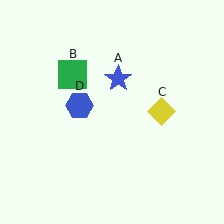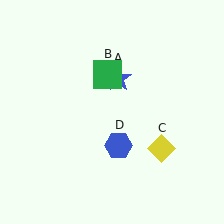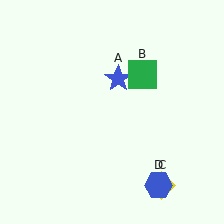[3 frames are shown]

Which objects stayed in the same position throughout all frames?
Blue star (object A) remained stationary.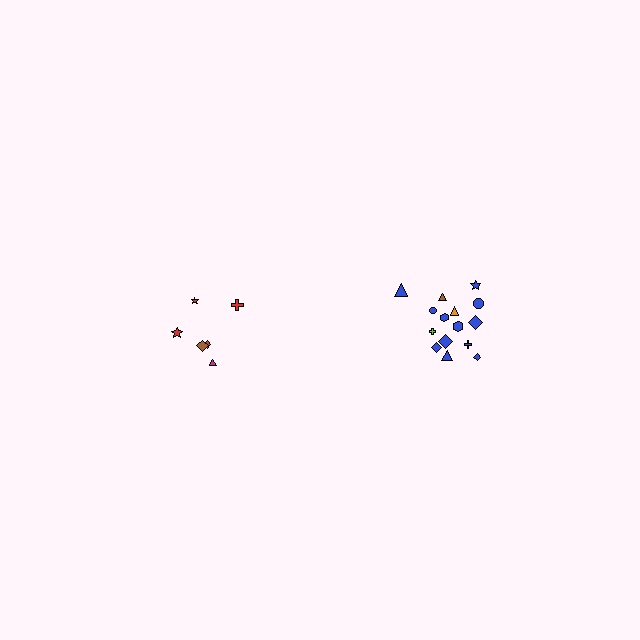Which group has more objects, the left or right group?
The right group.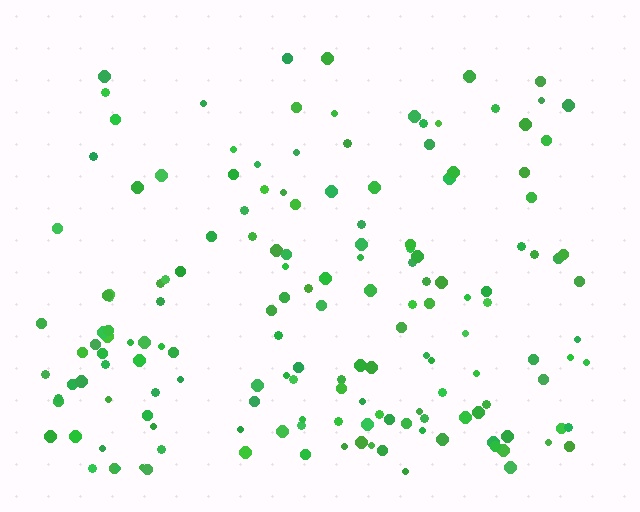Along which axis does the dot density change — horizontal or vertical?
Vertical.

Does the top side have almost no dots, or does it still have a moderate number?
Still a moderate number, just noticeably fewer than the bottom.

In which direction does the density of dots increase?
From top to bottom, with the bottom side densest.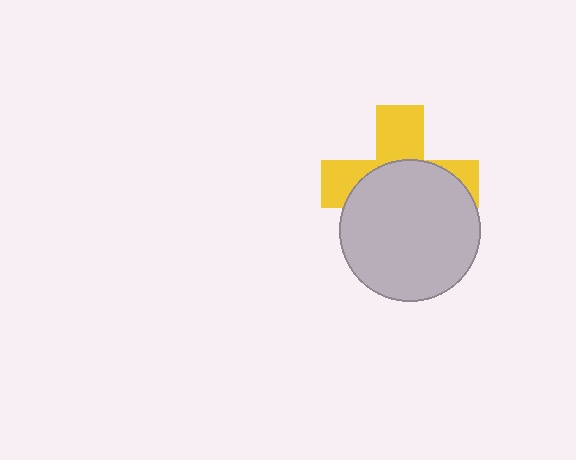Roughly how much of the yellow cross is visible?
A small part of it is visible (roughly 42%).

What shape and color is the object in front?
The object in front is a light gray circle.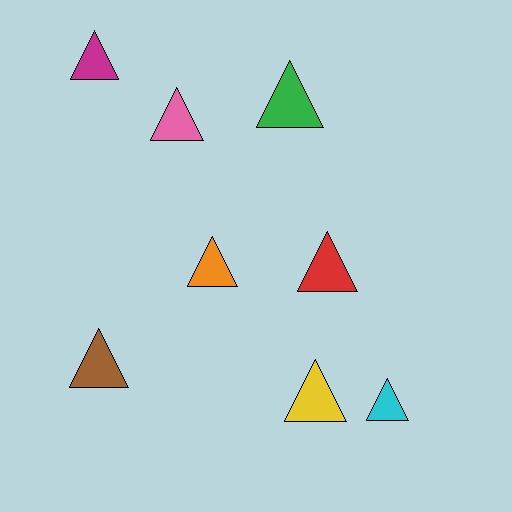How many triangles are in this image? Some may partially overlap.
There are 8 triangles.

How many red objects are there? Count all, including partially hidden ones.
There is 1 red object.